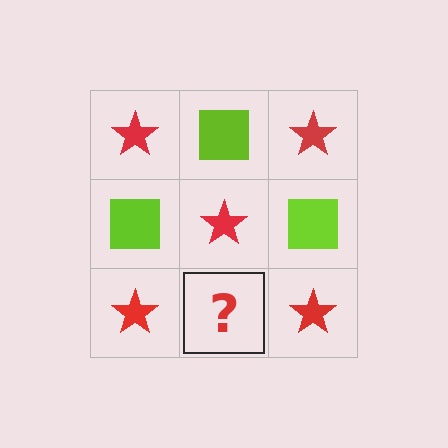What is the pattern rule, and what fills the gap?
The rule is that it alternates red star and lime square in a checkerboard pattern. The gap should be filled with a lime square.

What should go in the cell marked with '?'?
The missing cell should contain a lime square.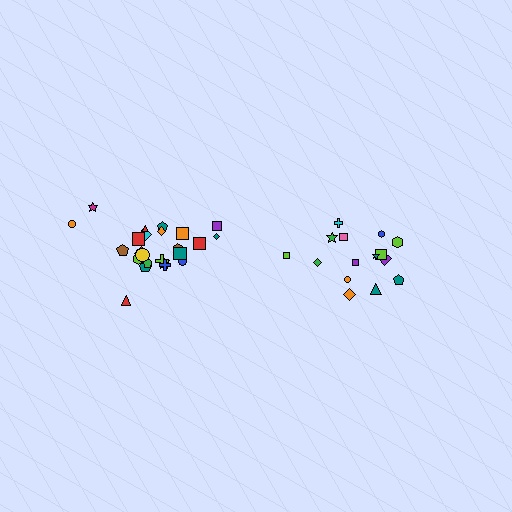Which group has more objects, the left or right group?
The left group.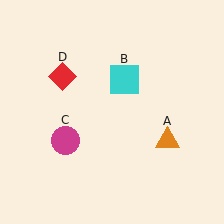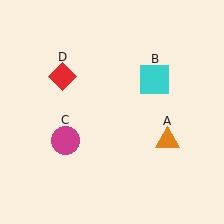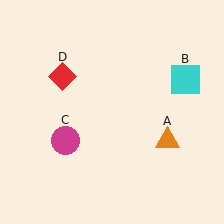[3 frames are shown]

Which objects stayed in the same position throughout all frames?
Orange triangle (object A) and magenta circle (object C) and red diamond (object D) remained stationary.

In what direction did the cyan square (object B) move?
The cyan square (object B) moved right.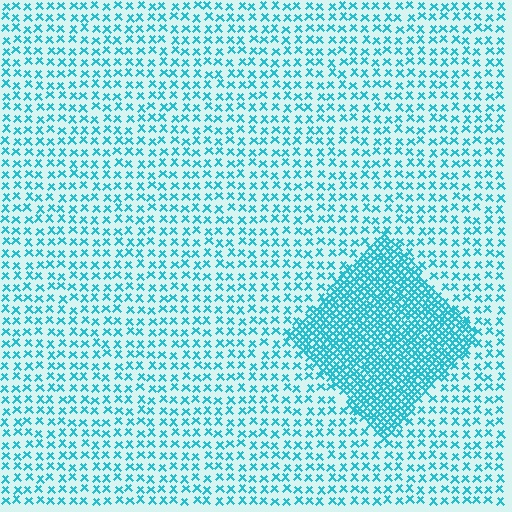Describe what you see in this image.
The image contains small cyan elements arranged at two different densities. A diamond-shaped region is visible where the elements are more densely packed than the surrounding area.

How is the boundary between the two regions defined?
The boundary is defined by a change in element density (approximately 2.7x ratio). All elements are the same color, size, and shape.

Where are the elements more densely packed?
The elements are more densely packed inside the diamond boundary.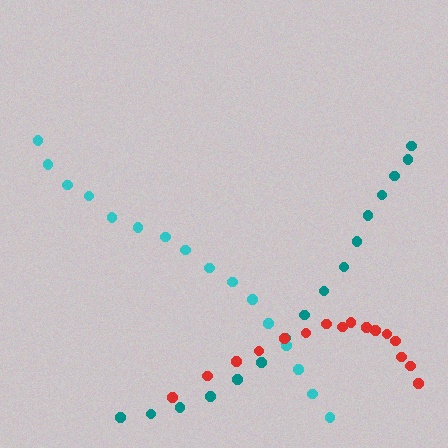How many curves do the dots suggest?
There are 3 distinct paths.